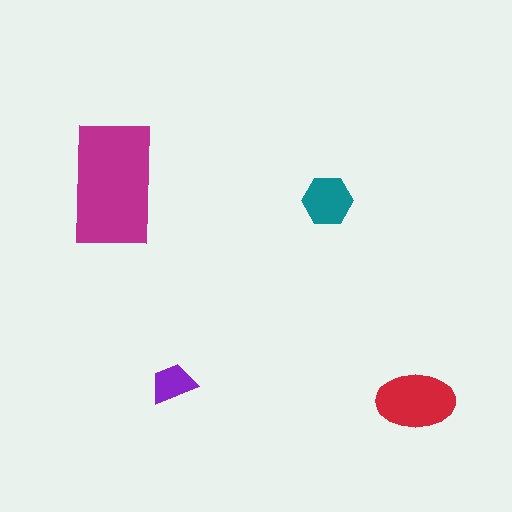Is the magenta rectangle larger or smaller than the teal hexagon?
Larger.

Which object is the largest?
The magenta rectangle.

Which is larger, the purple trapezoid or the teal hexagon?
The teal hexagon.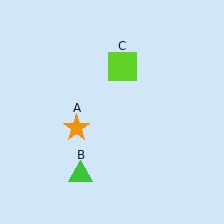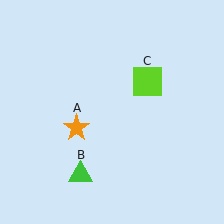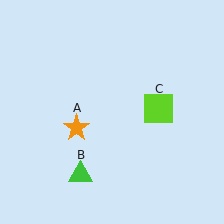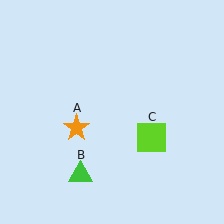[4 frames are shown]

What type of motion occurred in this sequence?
The lime square (object C) rotated clockwise around the center of the scene.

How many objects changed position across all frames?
1 object changed position: lime square (object C).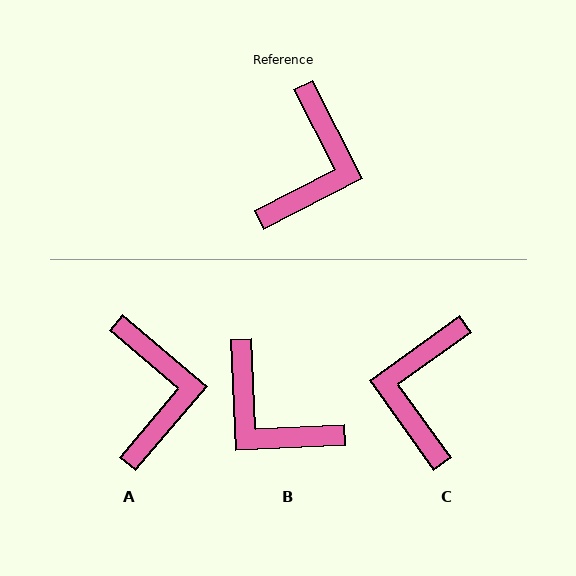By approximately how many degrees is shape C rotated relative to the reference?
Approximately 171 degrees clockwise.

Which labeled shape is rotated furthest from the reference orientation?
C, about 171 degrees away.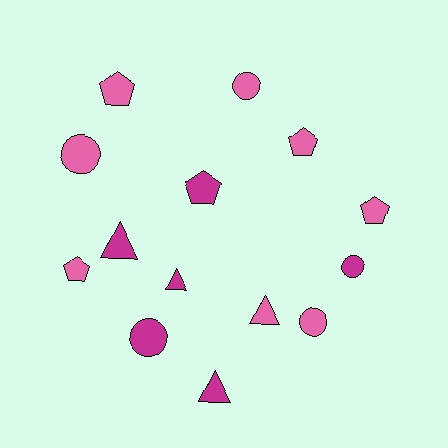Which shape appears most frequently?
Circle, with 5 objects.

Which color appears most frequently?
Pink, with 8 objects.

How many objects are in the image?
There are 14 objects.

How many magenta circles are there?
There are 2 magenta circles.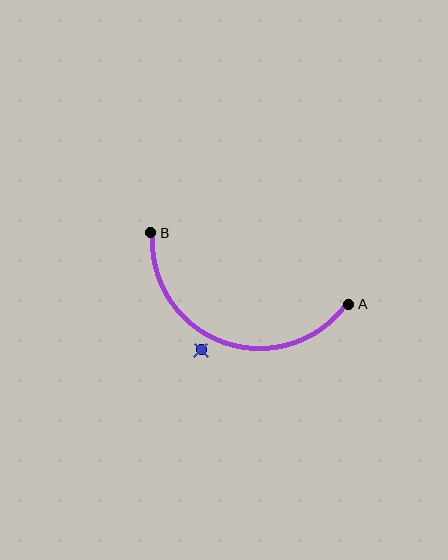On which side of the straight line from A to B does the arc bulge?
The arc bulges below the straight line connecting A and B.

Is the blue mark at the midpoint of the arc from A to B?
No — the blue mark does not lie on the arc at all. It sits slightly outside the curve.